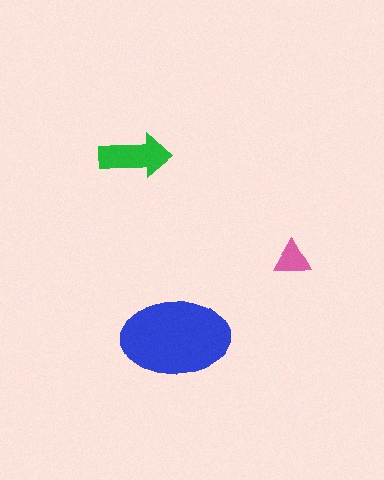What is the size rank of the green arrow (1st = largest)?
2nd.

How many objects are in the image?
There are 3 objects in the image.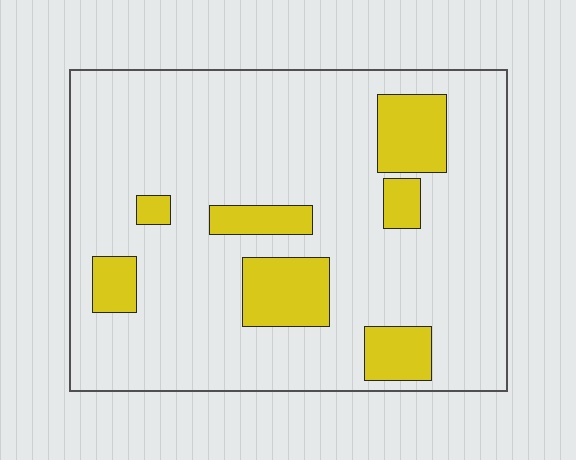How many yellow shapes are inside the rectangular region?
7.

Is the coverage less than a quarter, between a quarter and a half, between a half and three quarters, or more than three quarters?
Less than a quarter.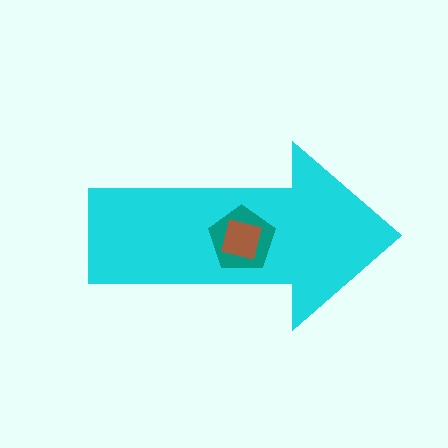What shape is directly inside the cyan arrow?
The teal pentagon.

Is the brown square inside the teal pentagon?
Yes.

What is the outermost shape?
The cyan arrow.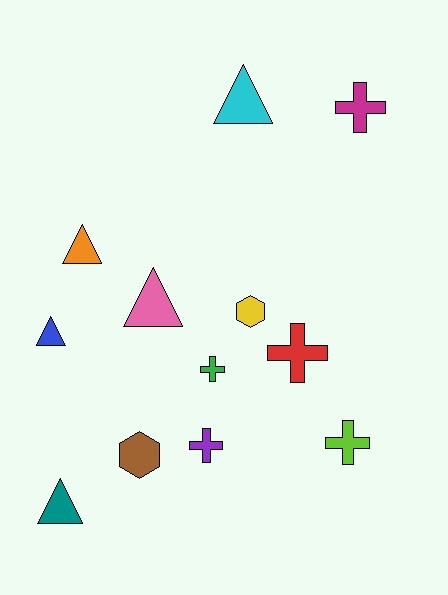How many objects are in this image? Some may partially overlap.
There are 12 objects.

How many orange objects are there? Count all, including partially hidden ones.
There is 1 orange object.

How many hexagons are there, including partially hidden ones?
There are 2 hexagons.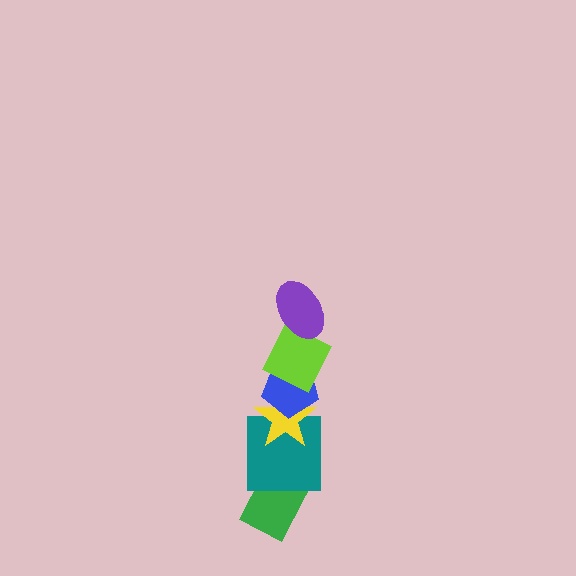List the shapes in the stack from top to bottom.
From top to bottom: the purple ellipse, the lime square, the blue pentagon, the yellow star, the teal square, the green rectangle.